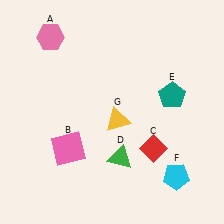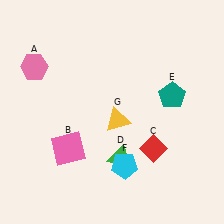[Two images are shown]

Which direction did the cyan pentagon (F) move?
The cyan pentagon (F) moved left.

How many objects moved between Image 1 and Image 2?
2 objects moved between the two images.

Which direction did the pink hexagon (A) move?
The pink hexagon (A) moved down.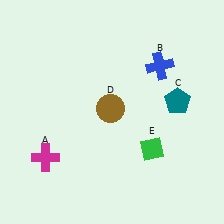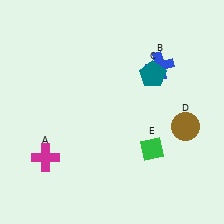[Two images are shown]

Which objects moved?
The objects that moved are: the teal pentagon (C), the brown circle (D).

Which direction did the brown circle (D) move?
The brown circle (D) moved right.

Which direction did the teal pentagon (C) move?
The teal pentagon (C) moved up.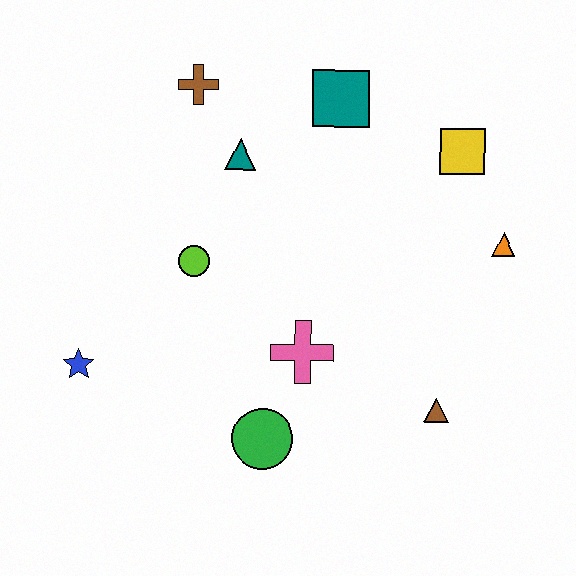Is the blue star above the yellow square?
No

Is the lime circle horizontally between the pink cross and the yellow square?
No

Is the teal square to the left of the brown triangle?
Yes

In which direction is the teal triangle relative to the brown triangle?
The teal triangle is above the brown triangle.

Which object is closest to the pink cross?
The green circle is closest to the pink cross.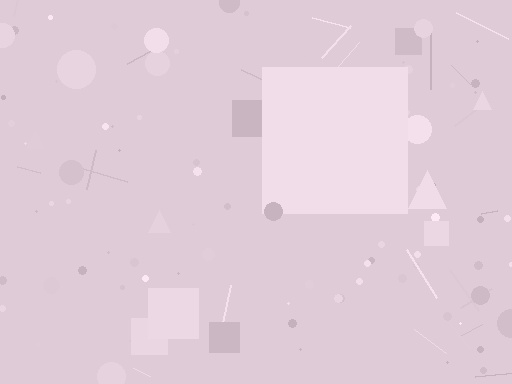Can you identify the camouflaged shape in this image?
The camouflaged shape is a square.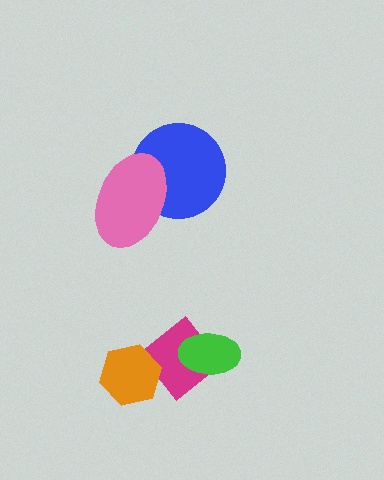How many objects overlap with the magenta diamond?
2 objects overlap with the magenta diamond.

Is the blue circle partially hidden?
Yes, it is partially covered by another shape.